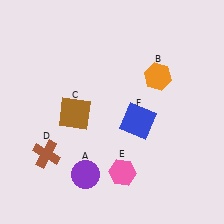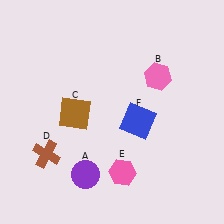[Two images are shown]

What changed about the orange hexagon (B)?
In Image 1, B is orange. In Image 2, it changed to pink.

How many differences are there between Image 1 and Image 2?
There is 1 difference between the two images.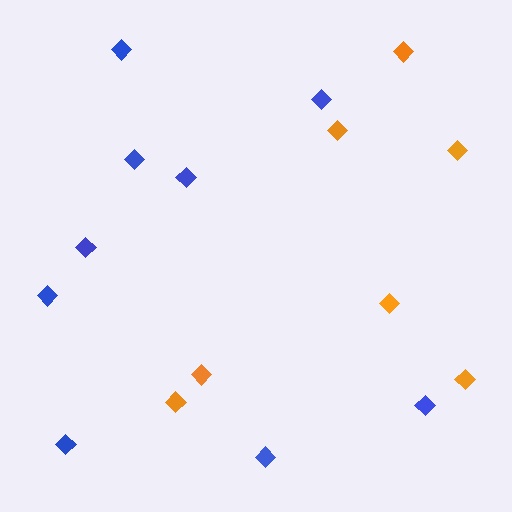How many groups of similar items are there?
There are 2 groups: one group of orange diamonds (7) and one group of blue diamonds (9).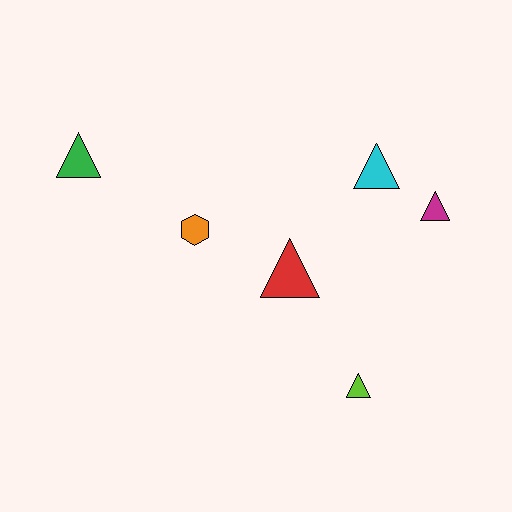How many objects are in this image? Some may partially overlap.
There are 6 objects.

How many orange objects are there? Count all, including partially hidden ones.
There is 1 orange object.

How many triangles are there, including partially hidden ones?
There are 5 triangles.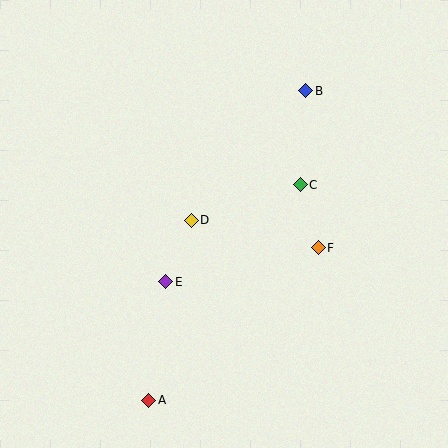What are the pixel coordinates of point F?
Point F is at (318, 248).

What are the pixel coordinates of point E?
Point E is at (166, 282).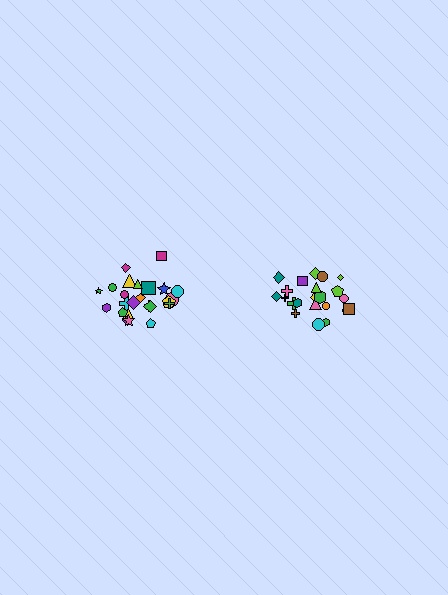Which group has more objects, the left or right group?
The left group.